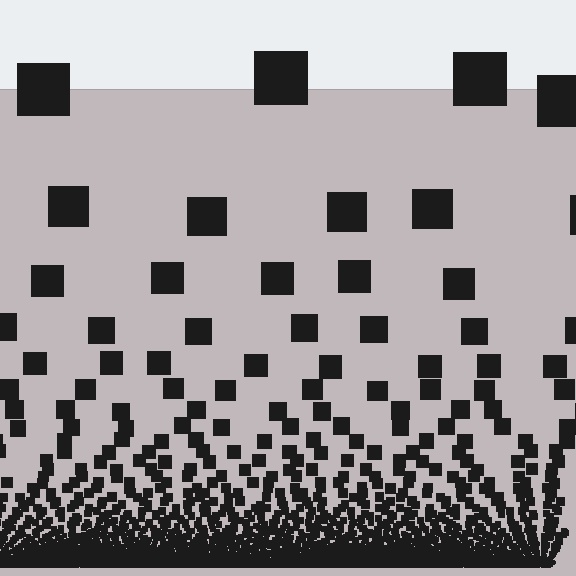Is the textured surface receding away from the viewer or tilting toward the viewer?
The surface appears to tilt toward the viewer. Texture elements get larger and sparser toward the top.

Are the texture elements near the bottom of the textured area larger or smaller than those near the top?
Smaller. The gradient is inverted — elements near the bottom are smaller and denser.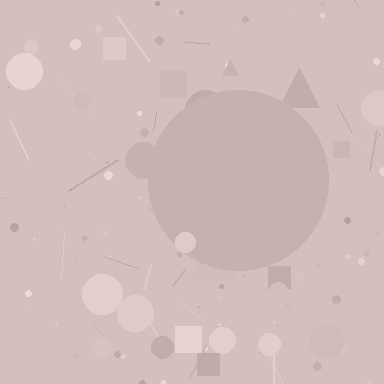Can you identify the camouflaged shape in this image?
The camouflaged shape is a circle.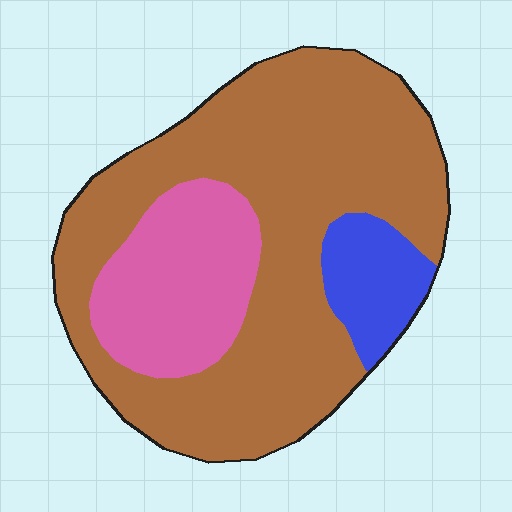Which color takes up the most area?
Brown, at roughly 70%.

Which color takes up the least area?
Blue, at roughly 10%.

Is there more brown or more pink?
Brown.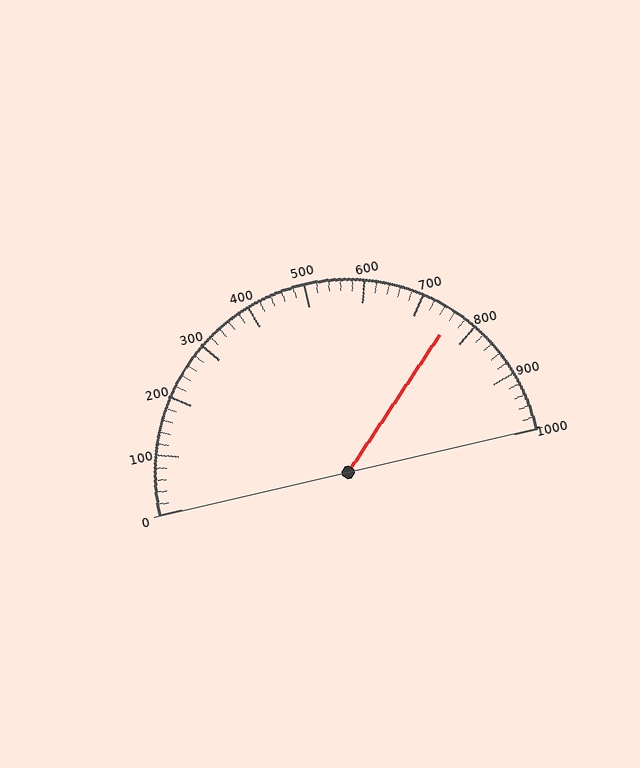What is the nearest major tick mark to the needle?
The nearest major tick mark is 800.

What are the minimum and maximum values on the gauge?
The gauge ranges from 0 to 1000.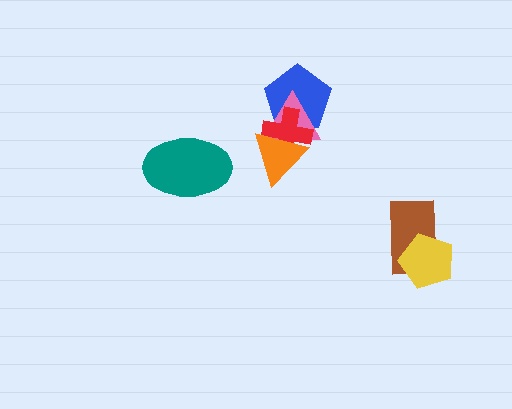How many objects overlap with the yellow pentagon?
1 object overlaps with the yellow pentagon.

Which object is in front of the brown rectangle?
The yellow pentagon is in front of the brown rectangle.